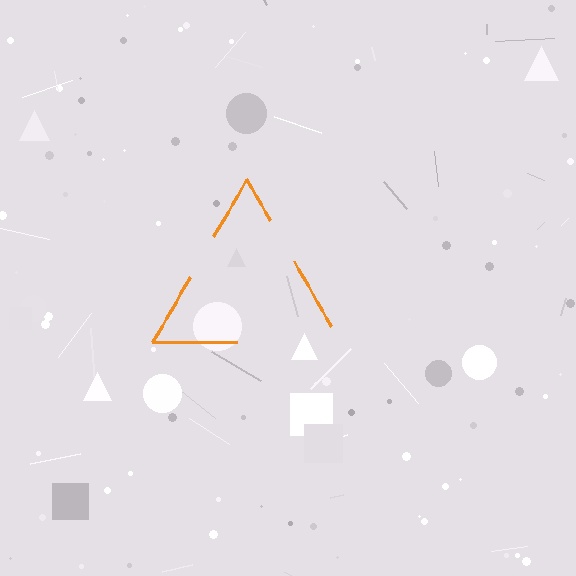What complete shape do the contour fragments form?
The contour fragments form a triangle.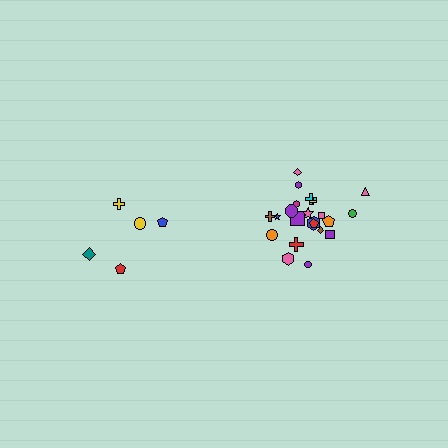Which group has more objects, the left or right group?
The right group.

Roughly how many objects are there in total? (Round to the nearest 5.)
Roughly 25 objects in total.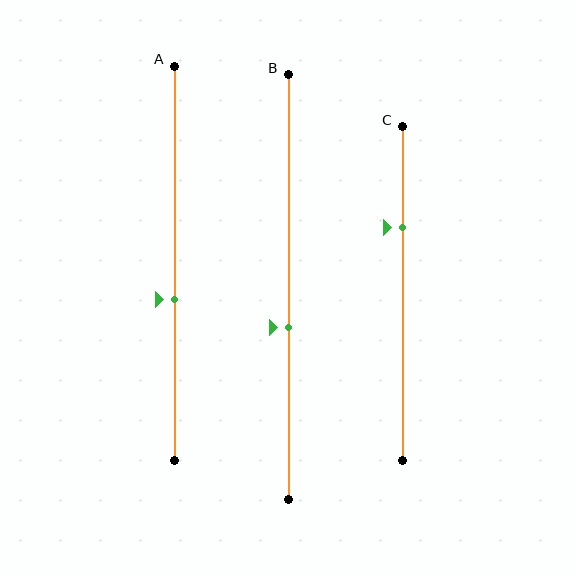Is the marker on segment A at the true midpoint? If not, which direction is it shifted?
No, the marker on segment A is shifted downward by about 9% of the segment length.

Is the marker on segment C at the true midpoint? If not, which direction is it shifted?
No, the marker on segment C is shifted upward by about 20% of the segment length.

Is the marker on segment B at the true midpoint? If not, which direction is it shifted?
No, the marker on segment B is shifted downward by about 9% of the segment length.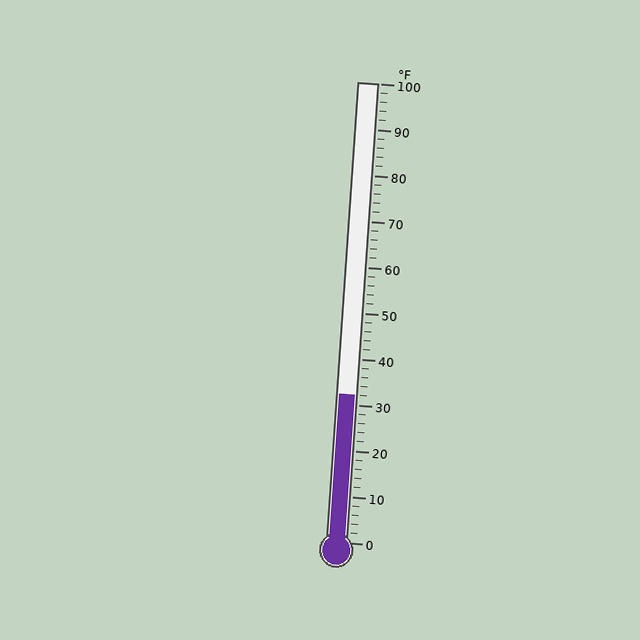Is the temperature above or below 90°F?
The temperature is below 90°F.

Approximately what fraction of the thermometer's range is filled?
The thermometer is filled to approximately 30% of its range.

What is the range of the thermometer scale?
The thermometer scale ranges from 0°F to 100°F.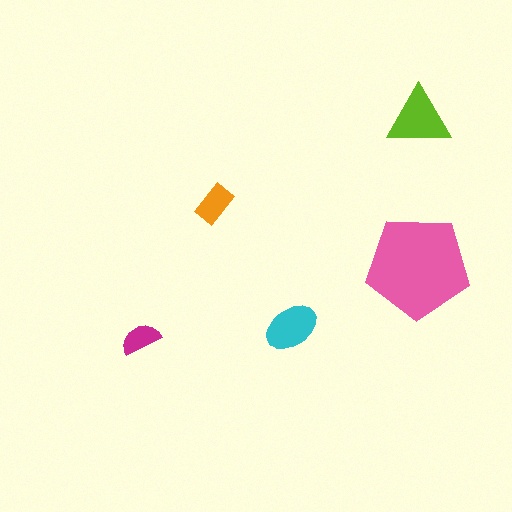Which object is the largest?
The pink pentagon.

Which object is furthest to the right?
The lime triangle is rightmost.